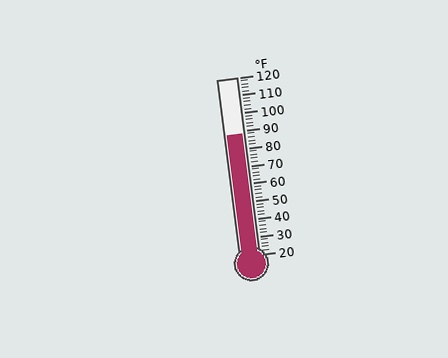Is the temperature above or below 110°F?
The temperature is below 110°F.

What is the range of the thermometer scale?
The thermometer scale ranges from 20°F to 120°F.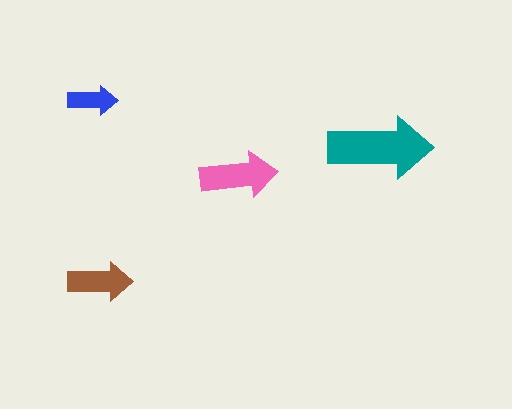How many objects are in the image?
There are 4 objects in the image.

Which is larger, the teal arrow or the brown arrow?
The teal one.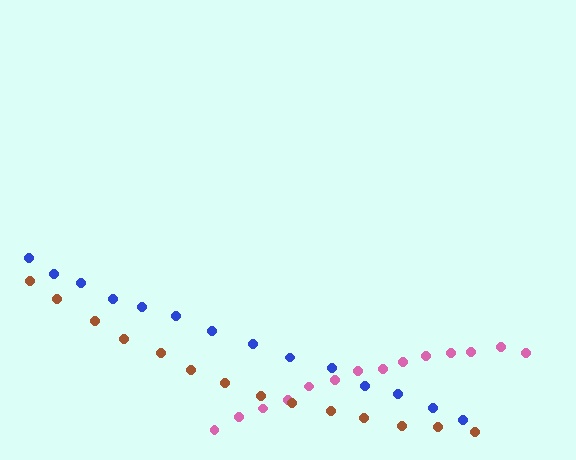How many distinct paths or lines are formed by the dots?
There are 3 distinct paths.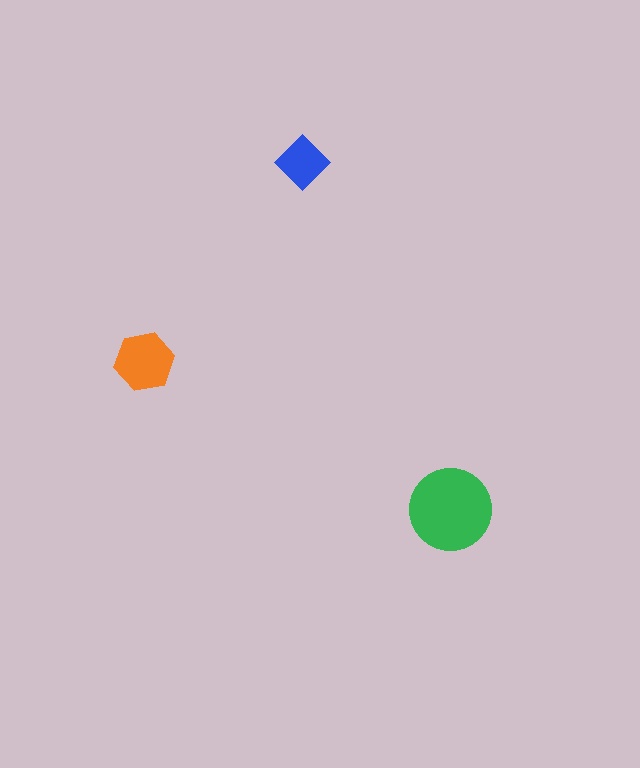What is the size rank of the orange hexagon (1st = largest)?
2nd.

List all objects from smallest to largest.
The blue diamond, the orange hexagon, the green circle.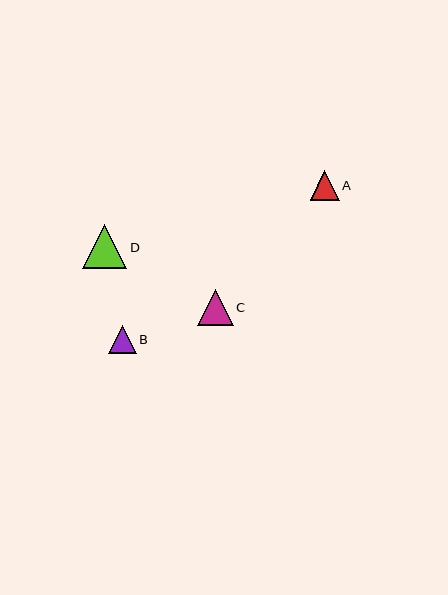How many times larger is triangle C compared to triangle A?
Triangle C is approximately 1.2 times the size of triangle A.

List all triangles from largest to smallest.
From largest to smallest: D, C, A, B.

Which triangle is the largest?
Triangle D is the largest with a size of approximately 45 pixels.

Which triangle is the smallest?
Triangle B is the smallest with a size of approximately 28 pixels.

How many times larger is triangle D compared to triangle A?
Triangle D is approximately 1.5 times the size of triangle A.